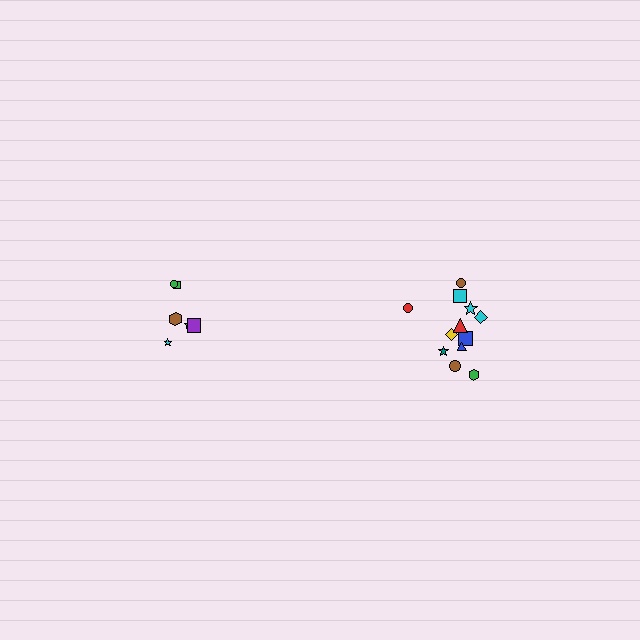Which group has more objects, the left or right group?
The right group.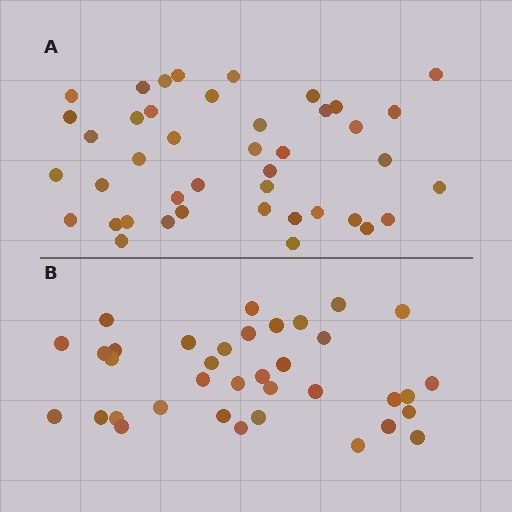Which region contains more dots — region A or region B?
Region A (the top region) has more dots.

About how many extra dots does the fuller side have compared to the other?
Region A has about 6 more dots than region B.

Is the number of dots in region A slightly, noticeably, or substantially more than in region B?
Region A has only slightly more — the two regions are fairly close. The ratio is roughly 1.2 to 1.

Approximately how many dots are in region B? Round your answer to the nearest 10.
About 40 dots. (The exact count is 36, which rounds to 40.)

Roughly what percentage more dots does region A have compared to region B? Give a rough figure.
About 15% more.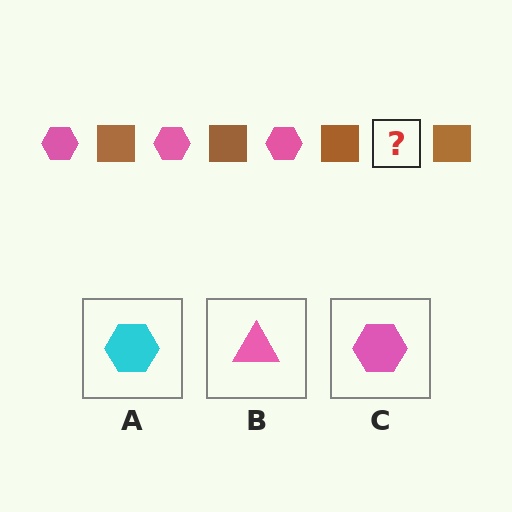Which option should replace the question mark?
Option C.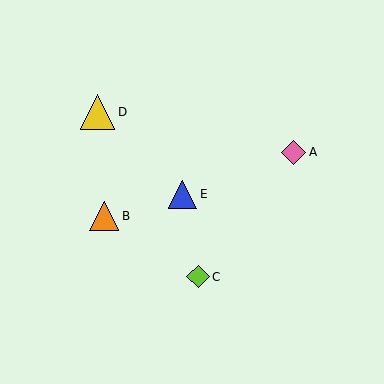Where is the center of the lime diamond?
The center of the lime diamond is at (198, 277).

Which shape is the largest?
The yellow triangle (labeled D) is the largest.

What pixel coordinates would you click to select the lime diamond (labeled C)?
Click at (198, 277) to select the lime diamond C.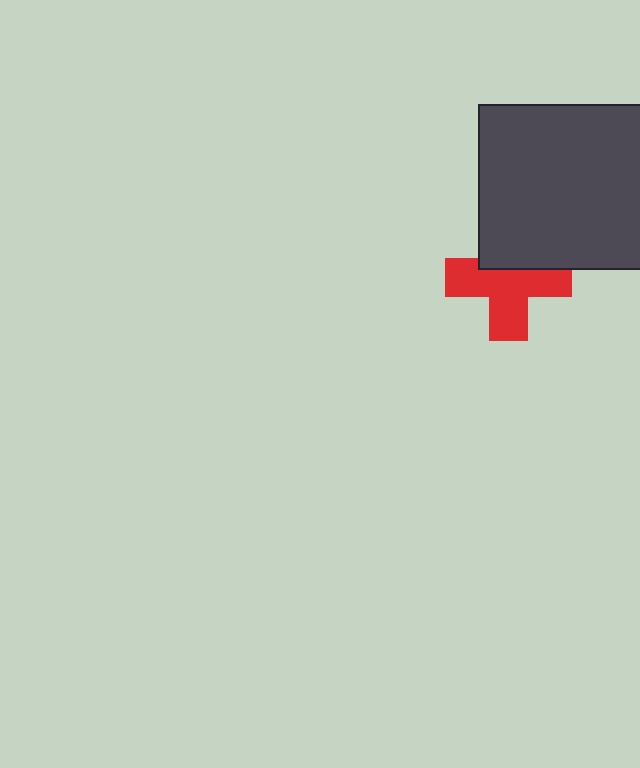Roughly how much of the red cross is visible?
Most of it is visible (roughly 67%).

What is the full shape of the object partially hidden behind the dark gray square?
The partially hidden object is a red cross.